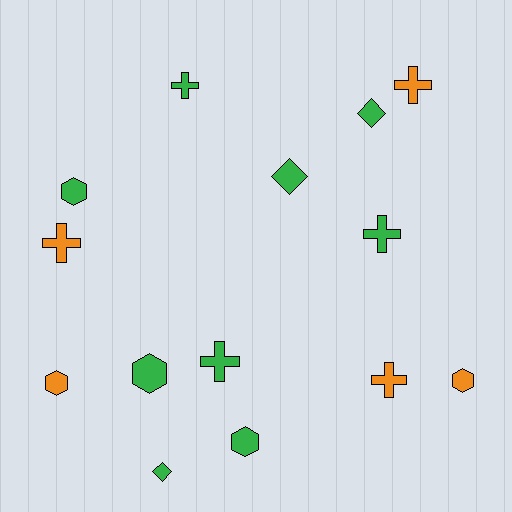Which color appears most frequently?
Green, with 9 objects.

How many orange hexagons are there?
There are 2 orange hexagons.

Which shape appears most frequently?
Cross, with 6 objects.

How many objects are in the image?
There are 14 objects.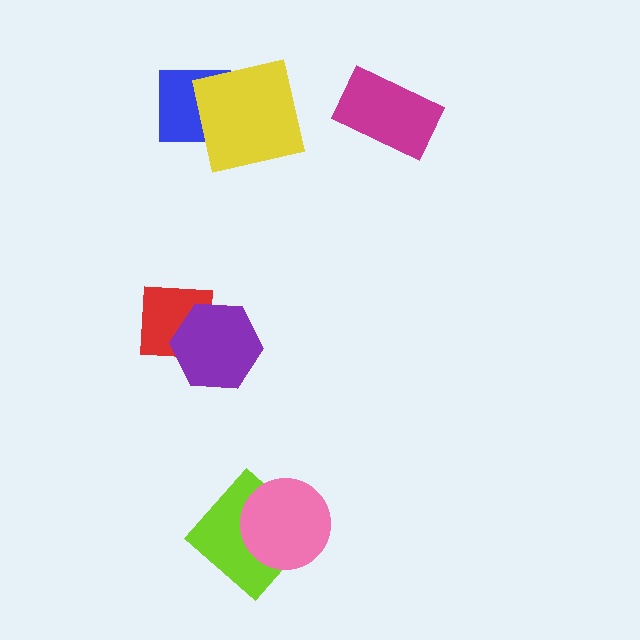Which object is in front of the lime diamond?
The pink circle is in front of the lime diamond.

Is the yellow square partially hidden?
No, no other shape covers it.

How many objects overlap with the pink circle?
1 object overlaps with the pink circle.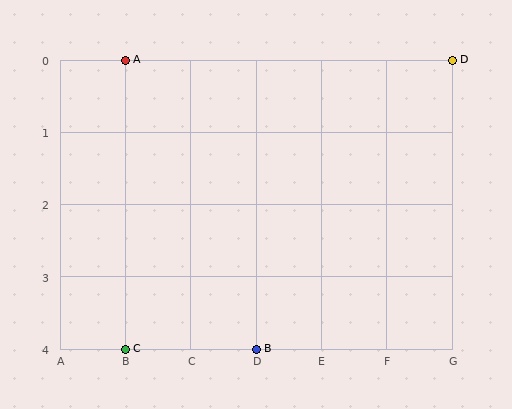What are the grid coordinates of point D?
Point D is at grid coordinates (G, 0).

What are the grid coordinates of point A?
Point A is at grid coordinates (B, 0).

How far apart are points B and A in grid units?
Points B and A are 2 columns and 4 rows apart (about 4.5 grid units diagonally).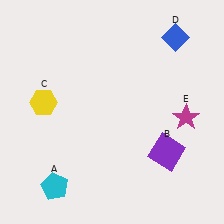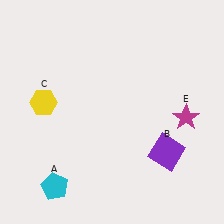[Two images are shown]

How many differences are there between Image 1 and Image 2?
There is 1 difference between the two images.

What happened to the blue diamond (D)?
The blue diamond (D) was removed in Image 2. It was in the top-right area of Image 1.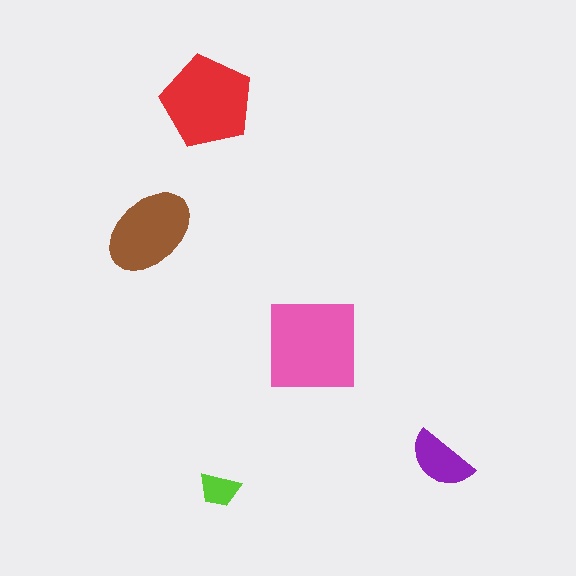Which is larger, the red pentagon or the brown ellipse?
The red pentagon.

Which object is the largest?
The pink square.